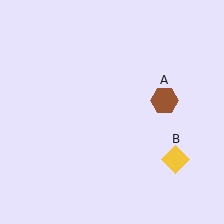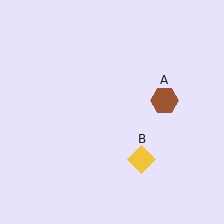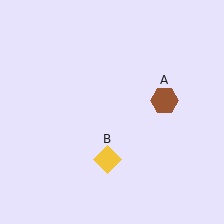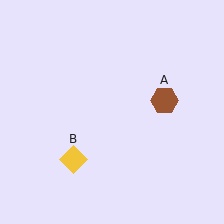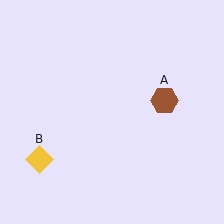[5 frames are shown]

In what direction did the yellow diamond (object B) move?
The yellow diamond (object B) moved left.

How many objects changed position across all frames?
1 object changed position: yellow diamond (object B).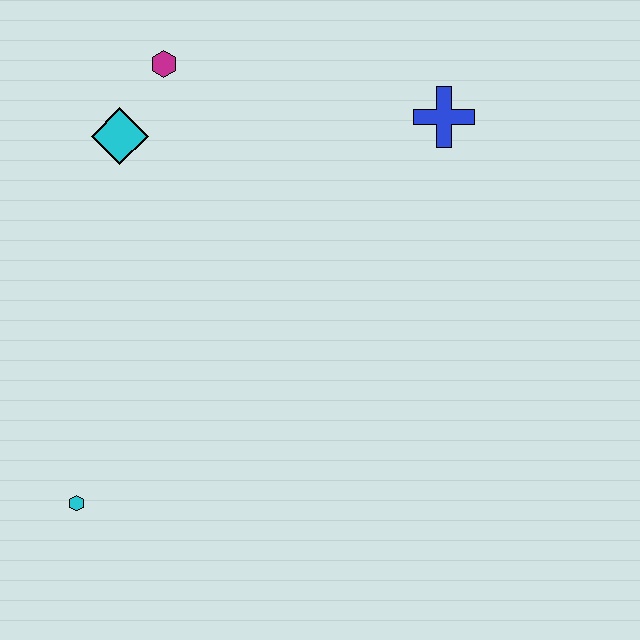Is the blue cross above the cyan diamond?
Yes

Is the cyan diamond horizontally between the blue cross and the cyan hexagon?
Yes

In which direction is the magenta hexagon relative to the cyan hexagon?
The magenta hexagon is above the cyan hexagon.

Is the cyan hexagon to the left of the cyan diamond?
Yes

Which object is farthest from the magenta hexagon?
The cyan hexagon is farthest from the magenta hexagon.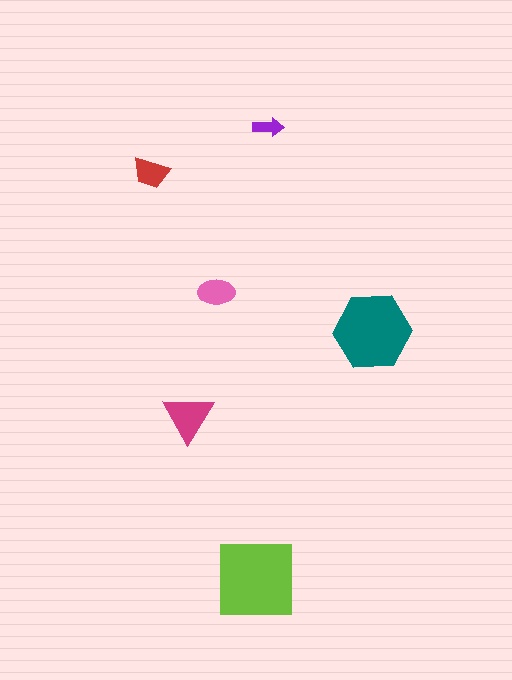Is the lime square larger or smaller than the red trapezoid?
Larger.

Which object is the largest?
The lime square.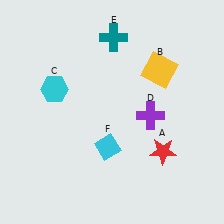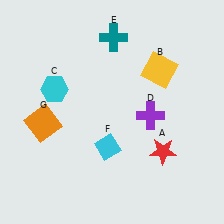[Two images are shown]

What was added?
An orange square (G) was added in Image 2.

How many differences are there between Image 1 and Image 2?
There is 1 difference between the two images.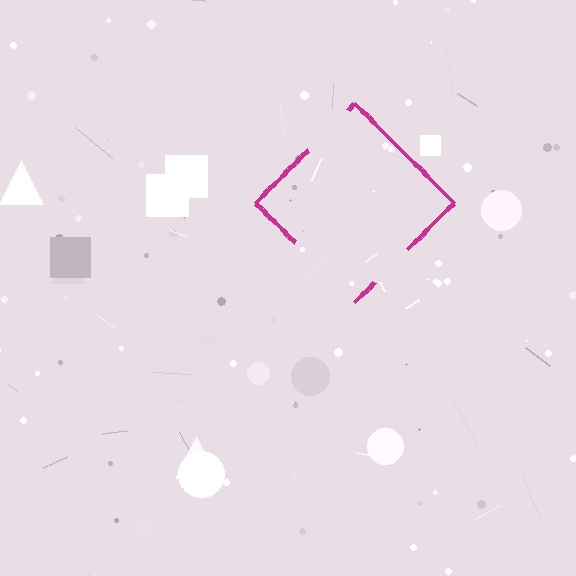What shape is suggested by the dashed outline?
The dashed outline suggests a diamond.